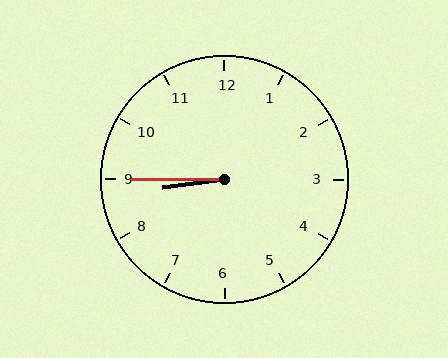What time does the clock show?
8:45.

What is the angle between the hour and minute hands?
Approximately 8 degrees.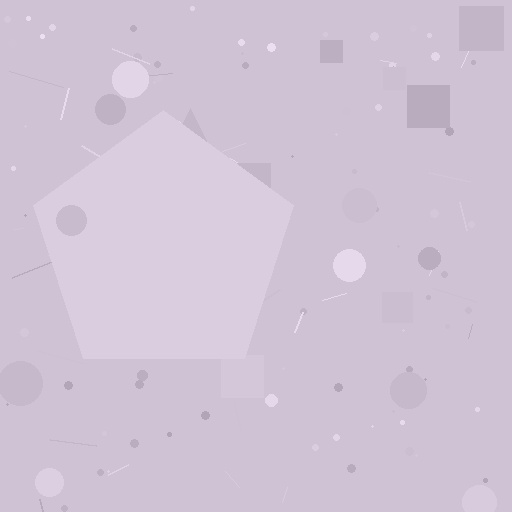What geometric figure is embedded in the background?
A pentagon is embedded in the background.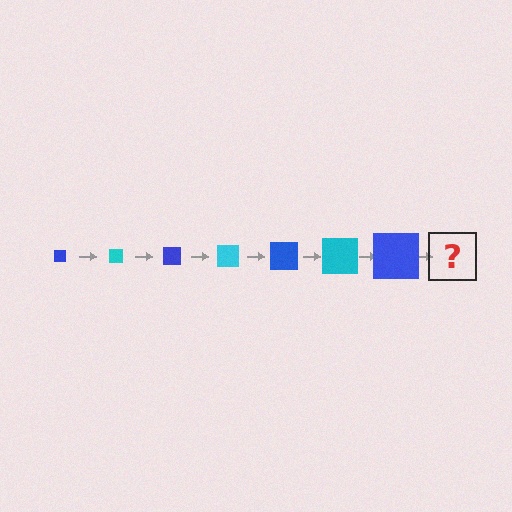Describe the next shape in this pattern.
It should be a cyan square, larger than the previous one.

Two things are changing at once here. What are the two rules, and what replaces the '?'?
The two rules are that the square grows larger each step and the color cycles through blue and cyan. The '?' should be a cyan square, larger than the previous one.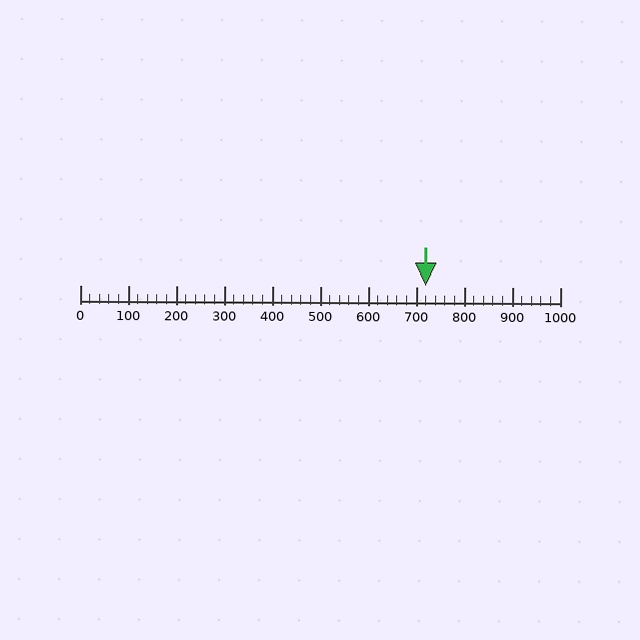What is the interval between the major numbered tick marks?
The major tick marks are spaced 100 units apart.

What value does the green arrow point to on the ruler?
The green arrow points to approximately 720.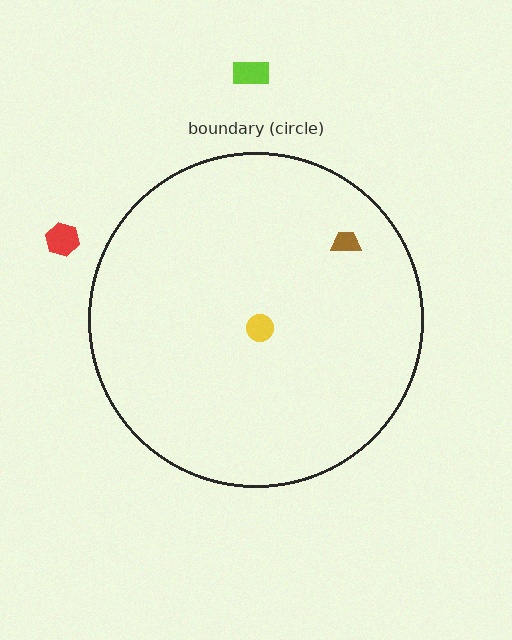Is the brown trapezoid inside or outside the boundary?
Inside.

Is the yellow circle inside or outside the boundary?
Inside.